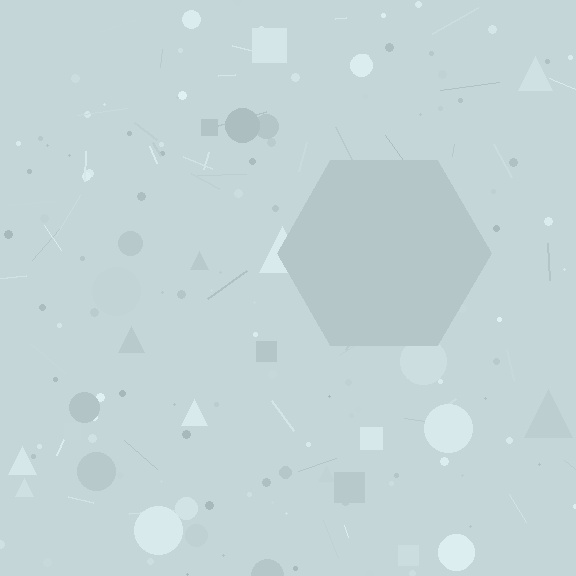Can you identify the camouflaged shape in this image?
The camouflaged shape is a hexagon.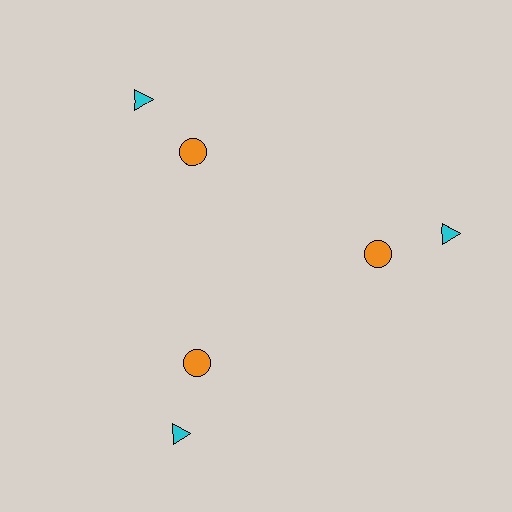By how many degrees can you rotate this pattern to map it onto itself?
The pattern maps onto itself every 120 degrees of rotation.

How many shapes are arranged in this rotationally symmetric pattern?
There are 6 shapes, arranged in 3 groups of 2.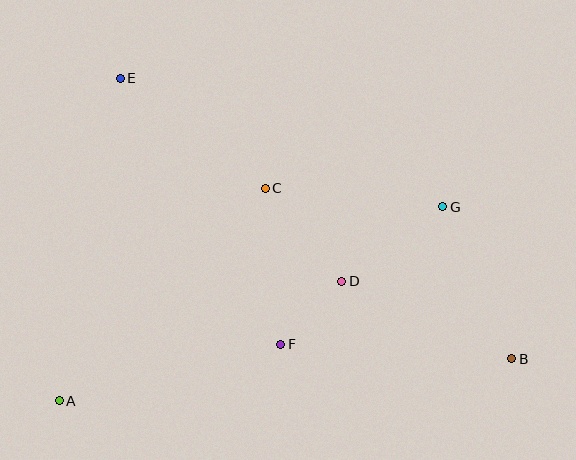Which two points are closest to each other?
Points D and F are closest to each other.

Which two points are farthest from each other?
Points B and E are farthest from each other.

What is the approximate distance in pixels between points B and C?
The distance between B and C is approximately 300 pixels.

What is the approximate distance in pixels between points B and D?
The distance between B and D is approximately 187 pixels.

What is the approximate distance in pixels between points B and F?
The distance between B and F is approximately 232 pixels.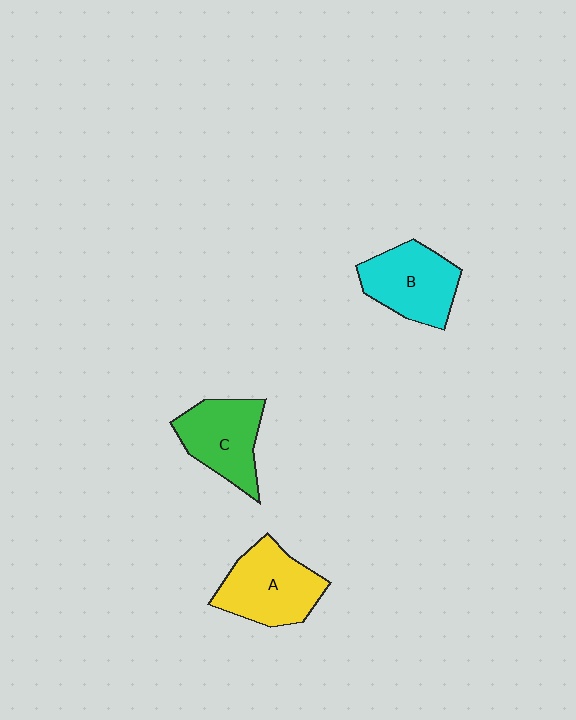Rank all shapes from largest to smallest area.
From largest to smallest: A (yellow), B (cyan), C (green).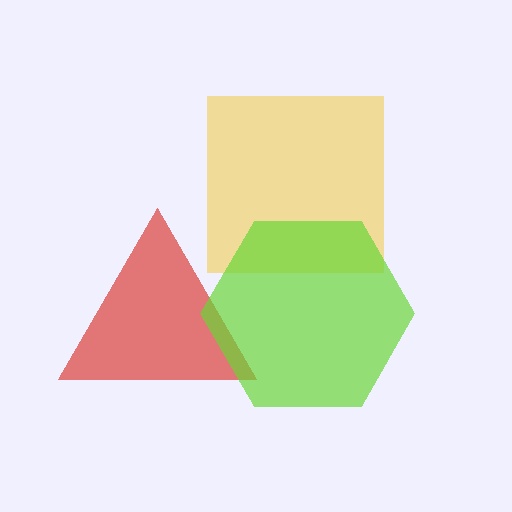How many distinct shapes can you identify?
There are 3 distinct shapes: a yellow square, a red triangle, a lime hexagon.